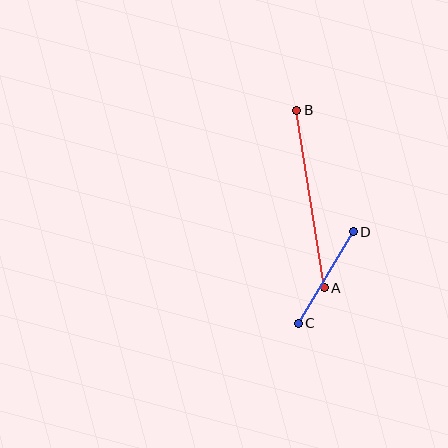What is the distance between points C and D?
The distance is approximately 107 pixels.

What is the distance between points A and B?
The distance is approximately 180 pixels.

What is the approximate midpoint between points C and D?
The midpoint is at approximately (326, 277) pixels.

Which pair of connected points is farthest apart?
Points A and B are farthest apart.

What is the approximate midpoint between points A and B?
The midpoint is at approximately (311, 199) pixels.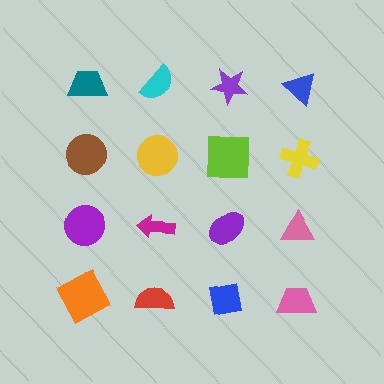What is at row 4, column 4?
A pink trapezoid.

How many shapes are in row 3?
4 shapes.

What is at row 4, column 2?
A red semicircle.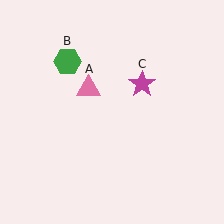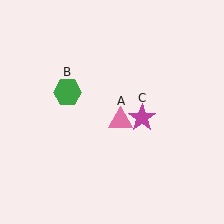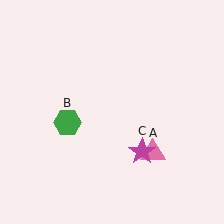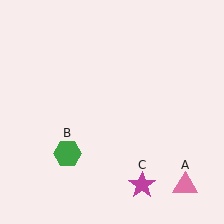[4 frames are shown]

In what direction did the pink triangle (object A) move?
The pink triangle (object A) moved down and to the right.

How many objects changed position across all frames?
3 objects changed position: pink triangle (object A), green hexagon (object B), magenta star (object C).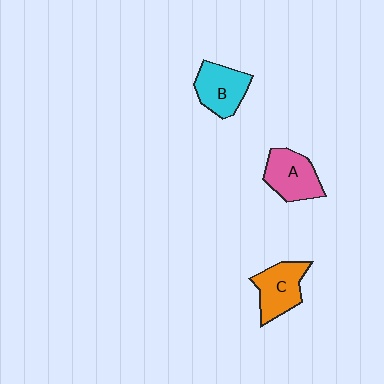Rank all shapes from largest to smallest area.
From largest to smallest: A (pink), C (orange), B (cyan).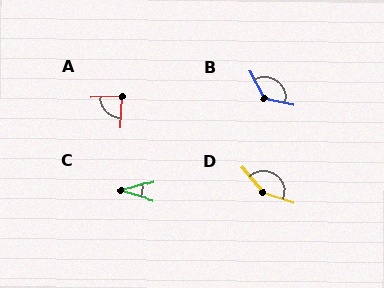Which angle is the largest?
D, at approximately 149 degrees.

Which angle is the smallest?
C, at approximately 33 degrees.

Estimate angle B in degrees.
Approximately 130 degrees.